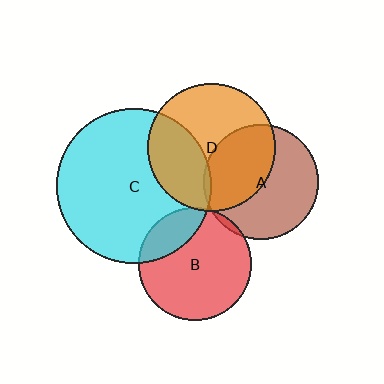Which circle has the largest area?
Circle C (cyan).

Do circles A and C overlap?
Yes.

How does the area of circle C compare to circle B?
Approximately 1.9 times.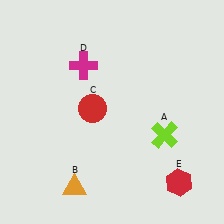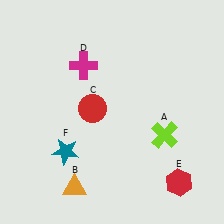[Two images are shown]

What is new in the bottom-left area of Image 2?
A teal star (F) was added in the bottom-left area of Image 2.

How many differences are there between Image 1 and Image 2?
There is 1 difference between the two images.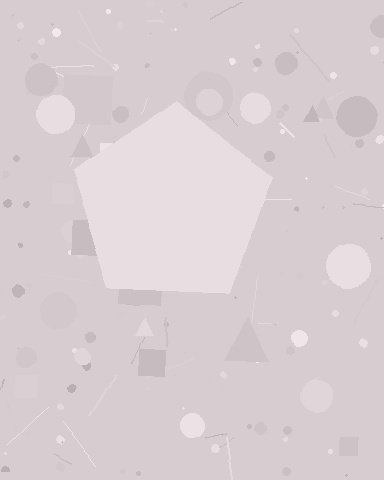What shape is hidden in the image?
A pentagon is hidden in the image.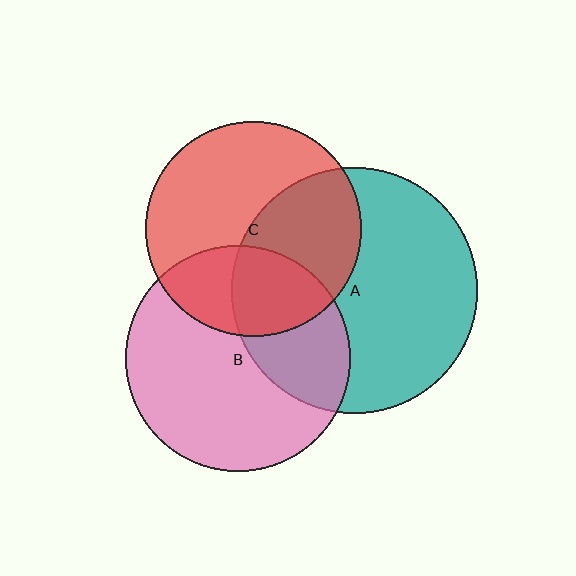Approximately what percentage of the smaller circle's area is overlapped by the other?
Approximately 45%.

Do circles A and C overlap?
Yes.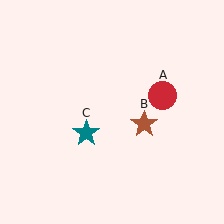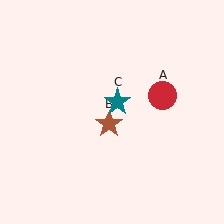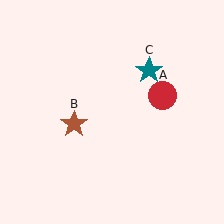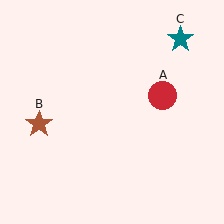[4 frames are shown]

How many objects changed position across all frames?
2 objects changed position: brown star (object B), teal star (object C).